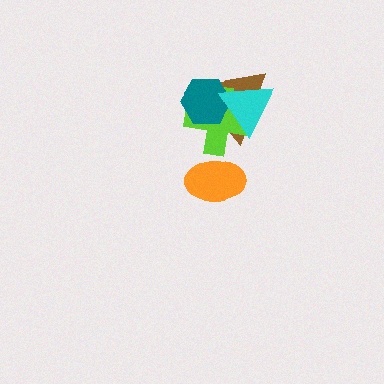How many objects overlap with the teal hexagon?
3 objects overlap with the teal hexagon.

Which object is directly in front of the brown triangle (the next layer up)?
The lime cross is directly in front of the brown triangle.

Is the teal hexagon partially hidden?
Yes, it is partially covered by another shape.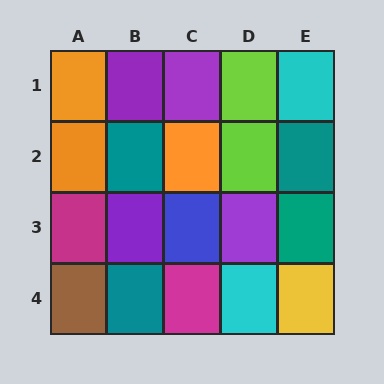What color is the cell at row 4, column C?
Magenta.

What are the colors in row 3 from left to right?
Magenta, purple, blue, purple, teal.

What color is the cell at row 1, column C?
Purple.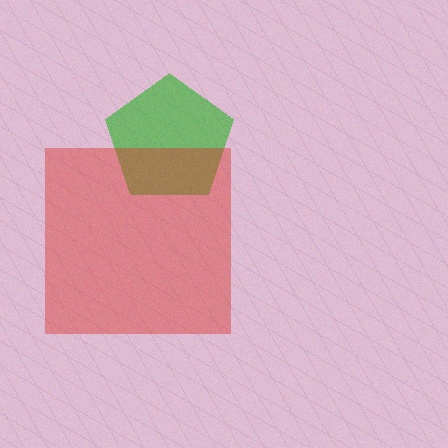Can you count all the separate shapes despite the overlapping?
Yes, there are 2 separate shapes.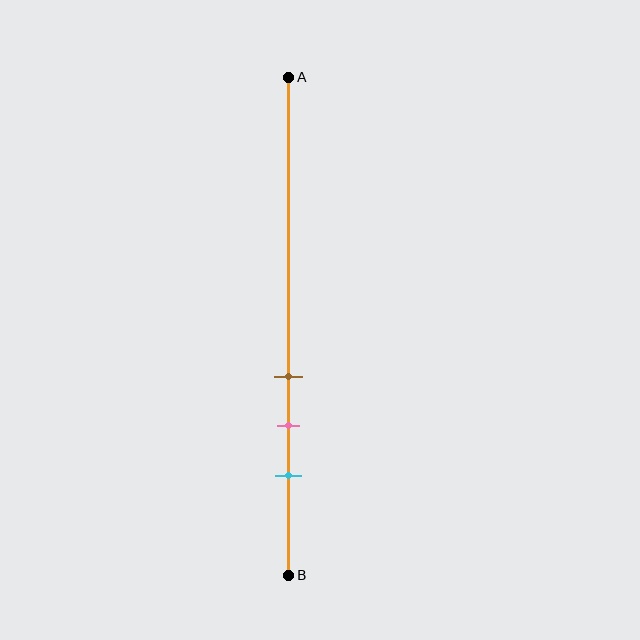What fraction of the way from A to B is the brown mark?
The brown mark is approximately 60% (0.6) of the way from A to B.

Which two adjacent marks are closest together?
The brown and pink marks are the closest adjacent pair.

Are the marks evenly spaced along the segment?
Yes, the marks are approximately evenly spaced.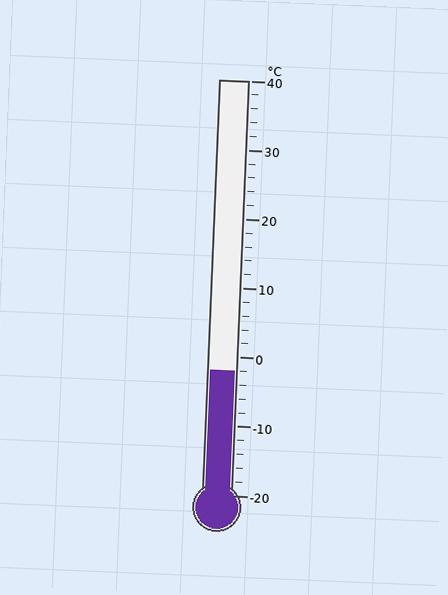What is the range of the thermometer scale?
The thermometer scale ranges from -20°C to 40°C.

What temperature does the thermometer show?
The thermometer shows approximately -2°C.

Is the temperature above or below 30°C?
The temperature is below 30°C.